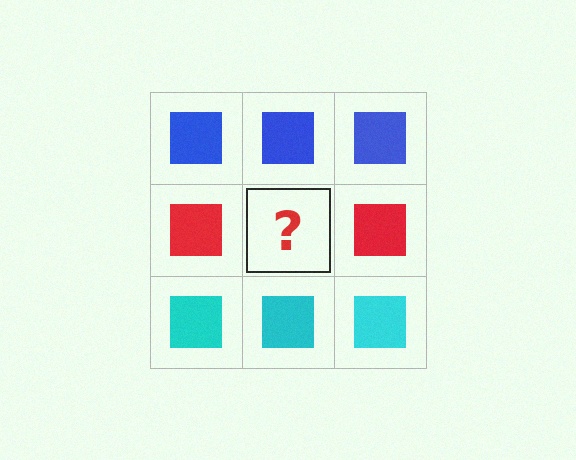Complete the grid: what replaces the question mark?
The question mark should be replaced with a red square.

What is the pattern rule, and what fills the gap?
The rule is that each row has a consistent color. The gap should be filled with a red square.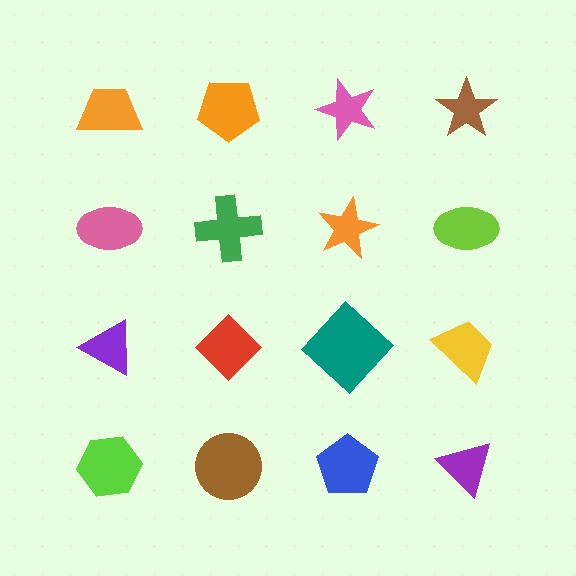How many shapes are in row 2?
4 shapes.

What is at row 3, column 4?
A yellow trapezoid.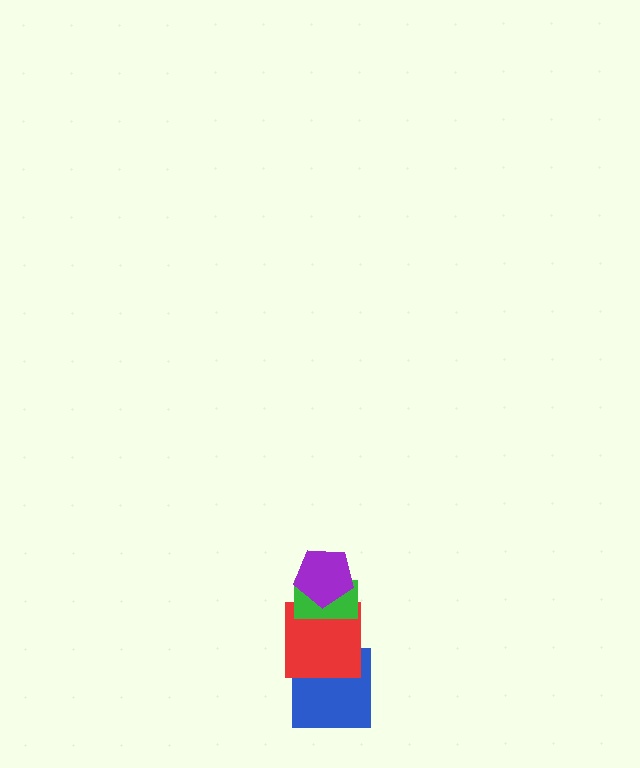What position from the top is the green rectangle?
The green rectangle is 2nd from the top.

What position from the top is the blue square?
The blue square is 4th from the top.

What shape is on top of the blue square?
The red square is on top of the blue square.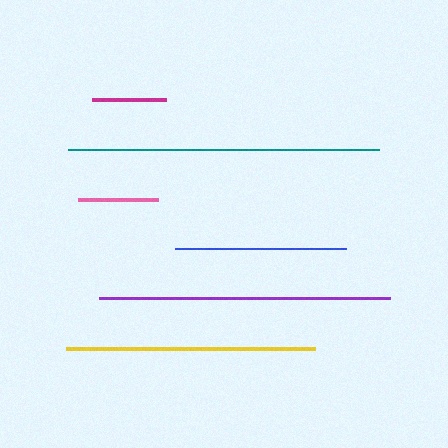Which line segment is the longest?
The teal line is the longest at approximately 311 pixels.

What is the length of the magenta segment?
The magenta segment is approximately 74 pixels long.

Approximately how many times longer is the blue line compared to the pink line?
The blue line is approximately 2.1 times the length of the pink line.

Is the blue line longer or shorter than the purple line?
The purple line is longer than the blue line.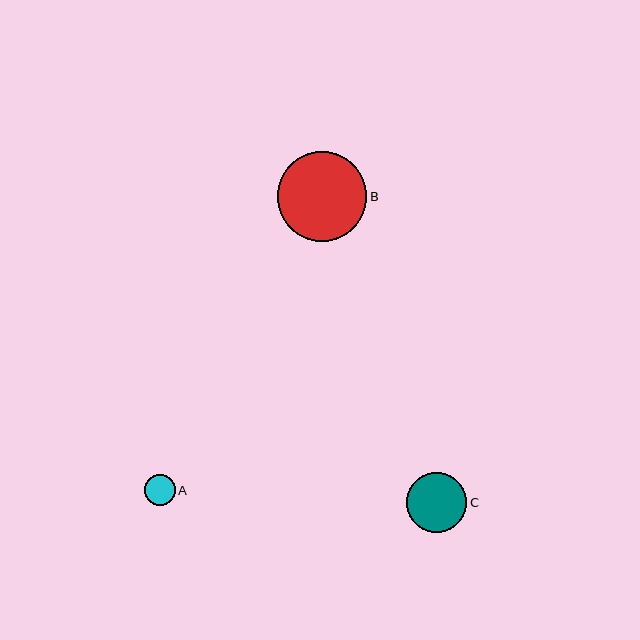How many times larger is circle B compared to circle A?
Circle B is approximately 2.9 times the size of circle A.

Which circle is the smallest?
Circle A is the smallest with a size of approximately 31 pixels.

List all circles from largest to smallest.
From largest to smallest: B, C, A.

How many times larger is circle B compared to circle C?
Circle B is approximately 1.5 times the size of circle C.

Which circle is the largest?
Circle B is the largest with a size of approximately 90 pixels.